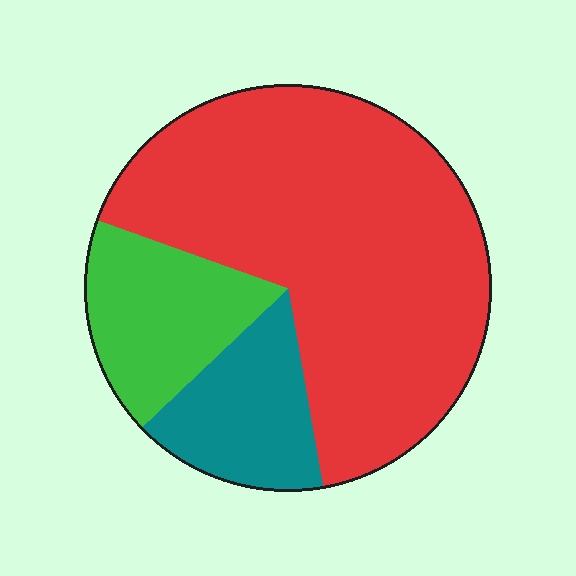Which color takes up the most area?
Red, at roughly 65%.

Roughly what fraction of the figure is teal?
Teal covers around 15% of the figure.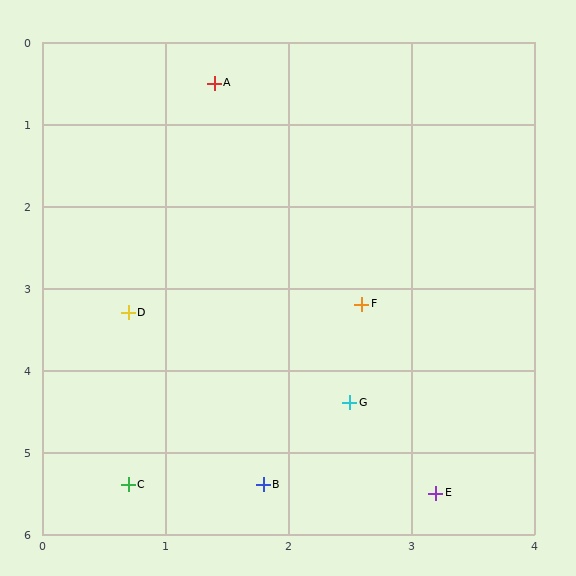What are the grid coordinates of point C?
Point C is at approximately (0.7, 5.4).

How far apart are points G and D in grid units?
Points G and D are about 2.1 grid units apart.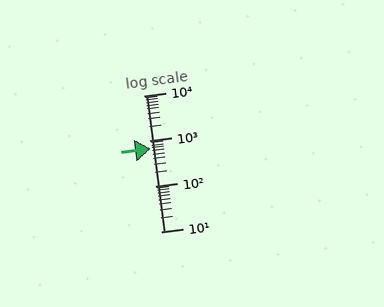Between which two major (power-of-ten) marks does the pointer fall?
The pointer is between 100 and 1000.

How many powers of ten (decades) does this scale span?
The scale spans 3 decades, from 10 to 10000.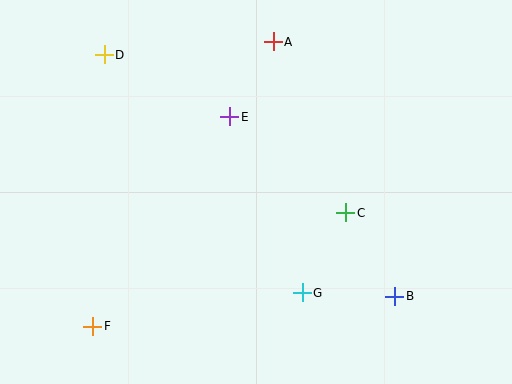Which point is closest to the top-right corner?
Point A is closest to the top-right corner.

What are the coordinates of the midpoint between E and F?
The midpoint between E and F is at (161, 222).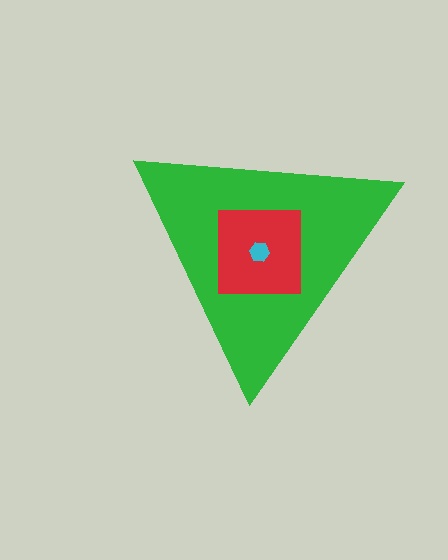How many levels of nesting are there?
3.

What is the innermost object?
The cyan hexagon.